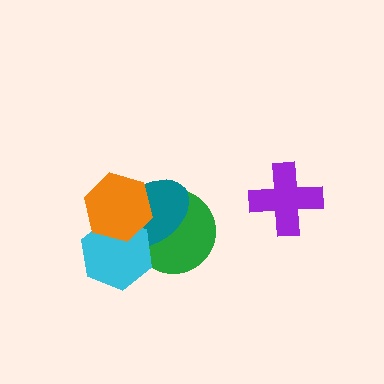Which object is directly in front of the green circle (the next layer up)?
The teal ellipse is directly in front of the green circle.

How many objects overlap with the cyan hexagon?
3 objects overlap with the cyan hexagon.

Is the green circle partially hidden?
Yes, it is partially covered by another shape.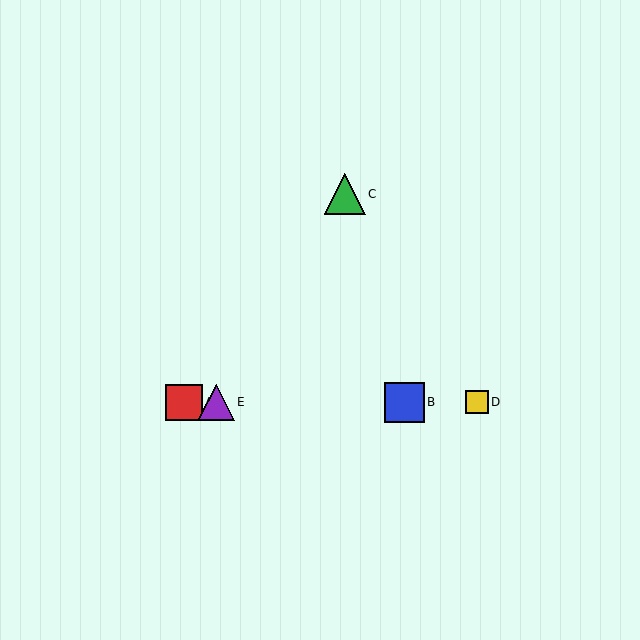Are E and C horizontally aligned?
No, E is at y≈402 and C is at y≈194.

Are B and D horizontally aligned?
Yes, both are at y≈402.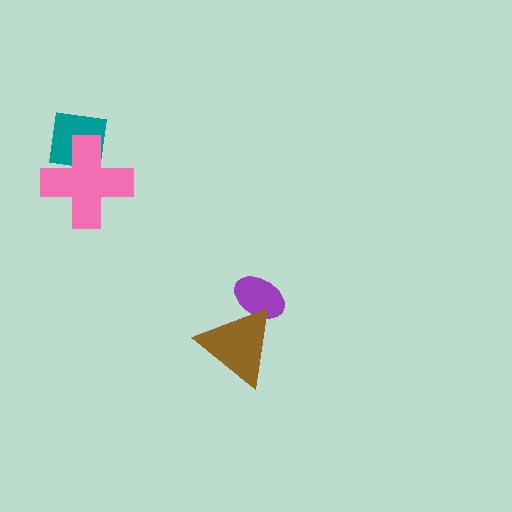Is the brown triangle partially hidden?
No, no other shape covers it.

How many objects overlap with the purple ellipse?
1 object overlaps with the purple ellipse.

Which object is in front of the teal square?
The pink cross is in front of the teal square.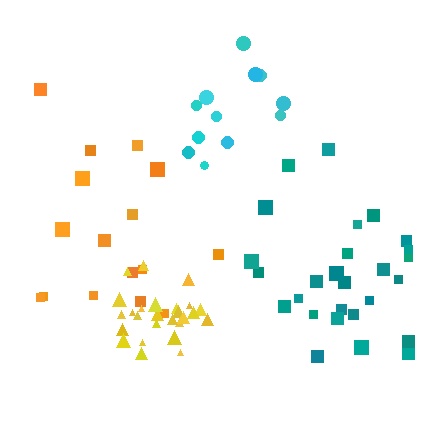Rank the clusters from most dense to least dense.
yellow, teal, cyan, orange.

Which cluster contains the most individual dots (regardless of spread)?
Teal (29).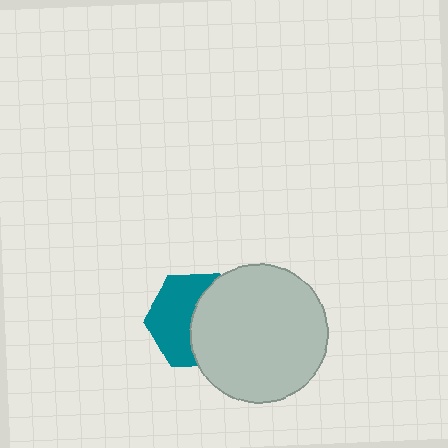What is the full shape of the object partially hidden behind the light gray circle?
The partially hidden object is a teal hexagon.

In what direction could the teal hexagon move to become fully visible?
The teal hexagon could move left. That would shift it out from behind the light gray circle entirely.